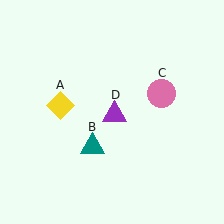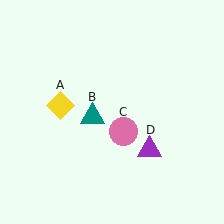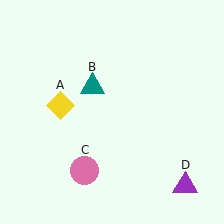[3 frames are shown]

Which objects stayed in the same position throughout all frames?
Yellow diamond (object A) remained stationary.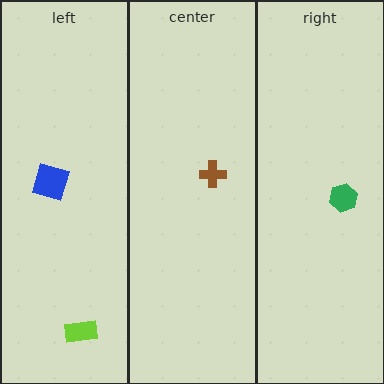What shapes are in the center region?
The brown cross.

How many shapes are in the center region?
1.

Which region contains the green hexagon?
The right region.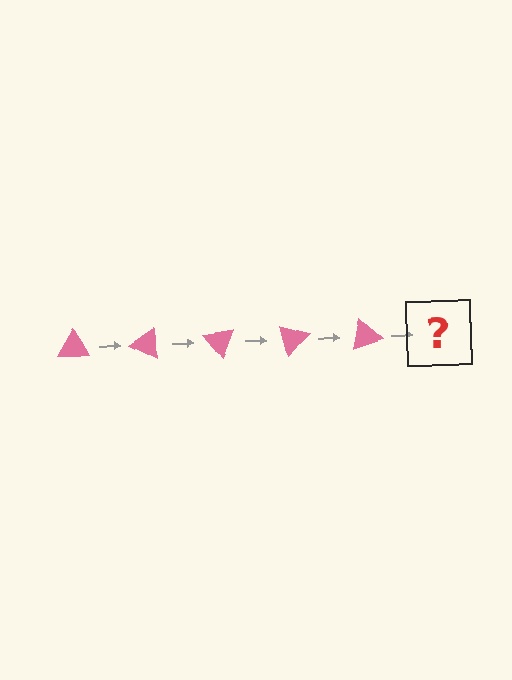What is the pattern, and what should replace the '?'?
The pattern is that the triangle rotates 25 degrees each step. The '?' should be a pink triangle rotated 125 degrees.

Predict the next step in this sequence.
The next step is a pink triangle rotated 125 degrees.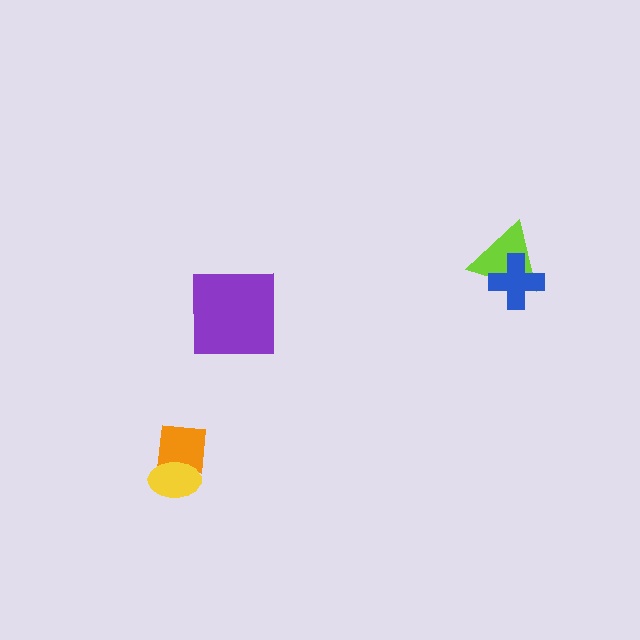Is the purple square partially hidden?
No, no other shape covers it.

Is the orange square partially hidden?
Yes, it is partially covered by another shape.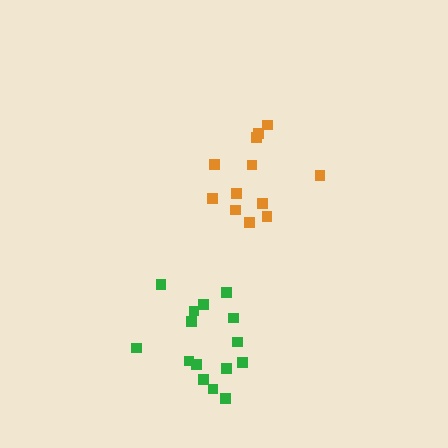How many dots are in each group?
Group 1: 12 dots, Group 2: 15 dots (27 total).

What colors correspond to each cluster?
The clusters are colored: orange, green.